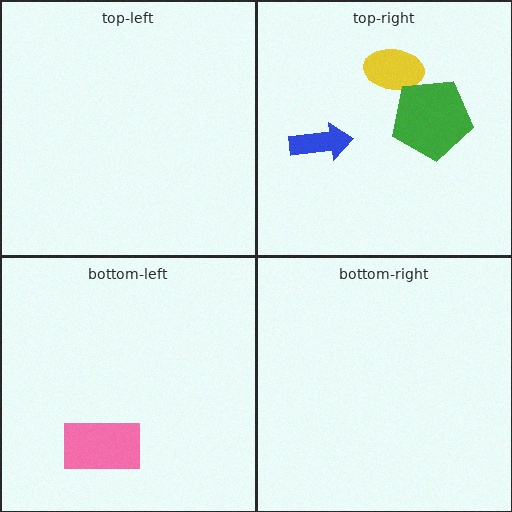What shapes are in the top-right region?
The yellow ellipse, the blue arrow, the green pentagon.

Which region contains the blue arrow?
The top-right region.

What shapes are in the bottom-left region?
The pink rectangle.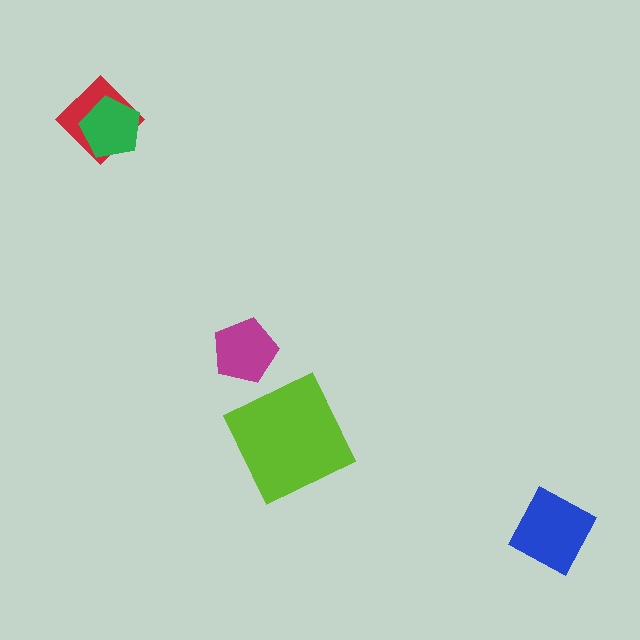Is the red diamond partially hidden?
Yes, it is partially covered by another shape.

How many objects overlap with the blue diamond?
0 objects overlap with the blue diamond.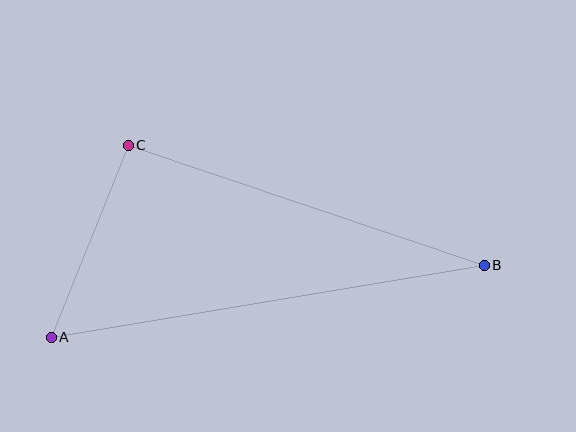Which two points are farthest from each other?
Points A and B are farthest from each other.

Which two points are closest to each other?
Points A and C are closest to each other.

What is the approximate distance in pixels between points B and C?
The distance between B and C is approximately 376 pixels.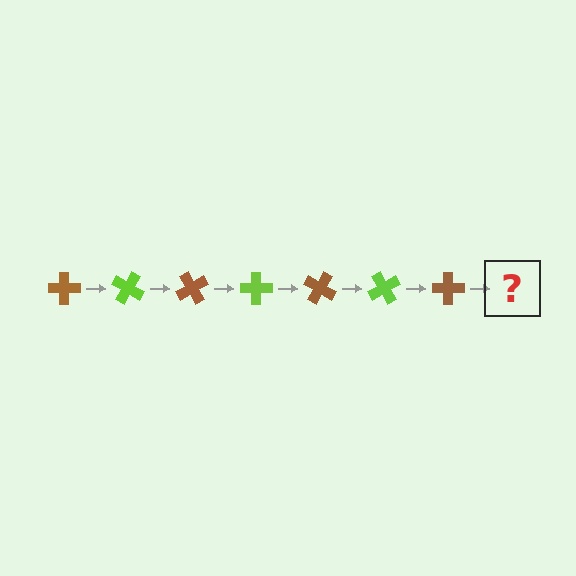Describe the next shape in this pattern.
It should be a lime cross, rotated 210 degrees from the start.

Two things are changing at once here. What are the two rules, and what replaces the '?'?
The two rules are that it rotates 30 degrees each step and the color cycles through brown and lime. The '?' should be a lime cross, rotated 210 degrees from the start.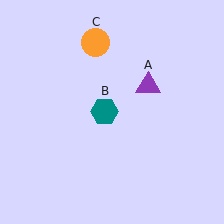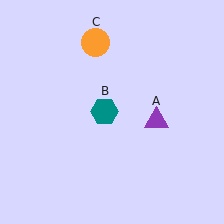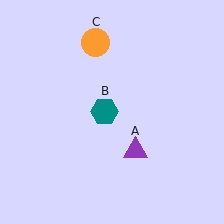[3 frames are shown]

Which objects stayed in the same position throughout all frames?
Teal hexagon (object B) and orange circle (object C) remained stationary.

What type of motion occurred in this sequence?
The purple triangle (object A) rotated clockwise around the center of the scene.